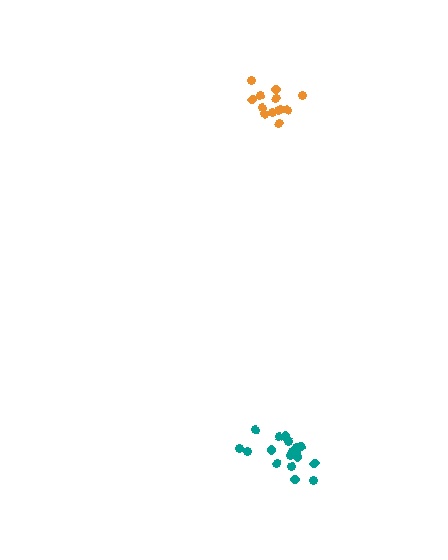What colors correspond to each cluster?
The clusters are colored: teal, orange.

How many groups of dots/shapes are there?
There are 2 groups.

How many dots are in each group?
Group 1: 18 dots, Group 2: 13 dots (31 total).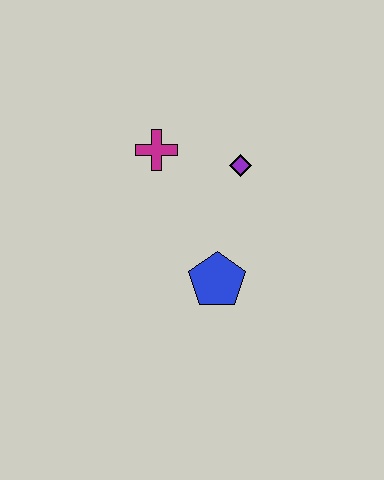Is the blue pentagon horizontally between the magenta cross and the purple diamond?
Yes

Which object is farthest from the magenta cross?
The blue pentagon is farthest from the magenta cross.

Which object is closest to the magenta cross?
The purple diamond is closest to the magenta cross.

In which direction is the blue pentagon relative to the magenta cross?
The blue pentagon is below the magenta cross.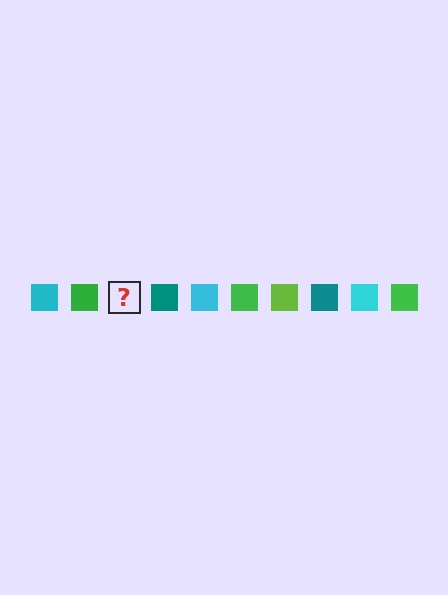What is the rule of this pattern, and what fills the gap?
The rule is that the pattern cycles through cyan, green, lime, teal squares. The gap should be filled with a lime square.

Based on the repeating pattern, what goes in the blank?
The blank should be a lime square.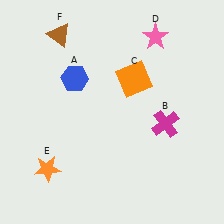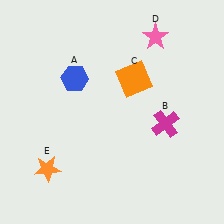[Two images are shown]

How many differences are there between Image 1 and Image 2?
There is 1 difference between the two images.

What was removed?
The brown triangle (F) was removed in Image 2.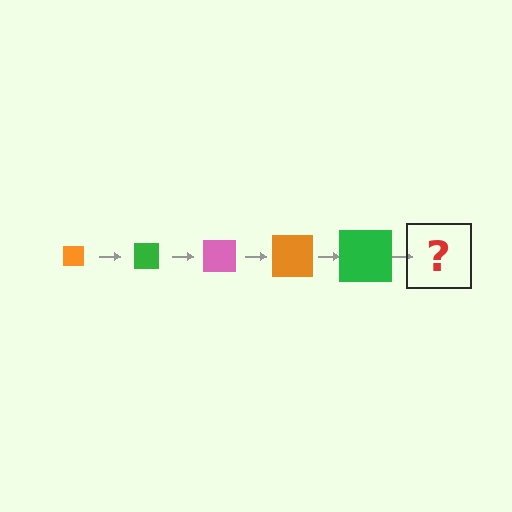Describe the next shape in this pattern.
It should be a pink square, larger than the previous one.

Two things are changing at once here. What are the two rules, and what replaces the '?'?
The two rules are that the square grows larger each step and the color cycles through orange, green, and pink. The '?' should be a pink square, larger than the previous one.